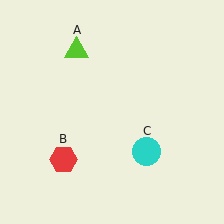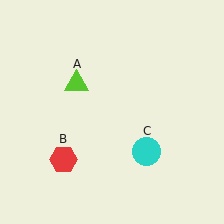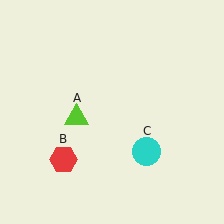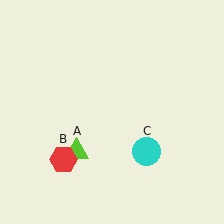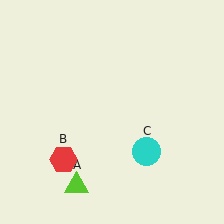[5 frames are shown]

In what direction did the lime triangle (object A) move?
The lime triangle (object A) moved down.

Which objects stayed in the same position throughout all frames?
Red hexagon (object B) and cyan circle (object C) remained stationary.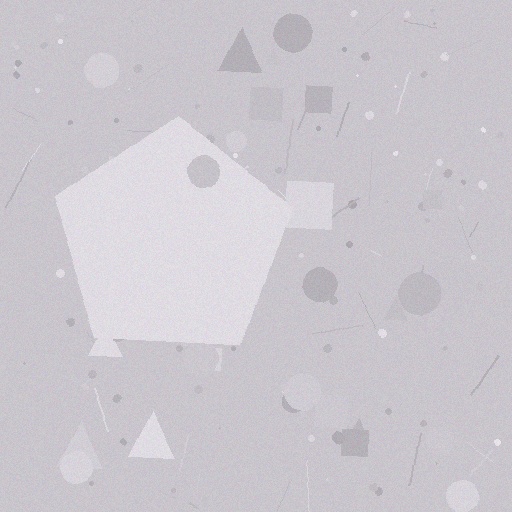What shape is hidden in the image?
A pentagon is hidden in the image.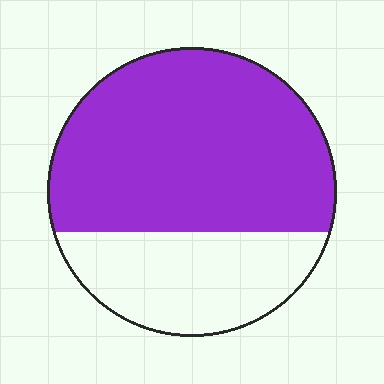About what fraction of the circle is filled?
About two thirds (2/3).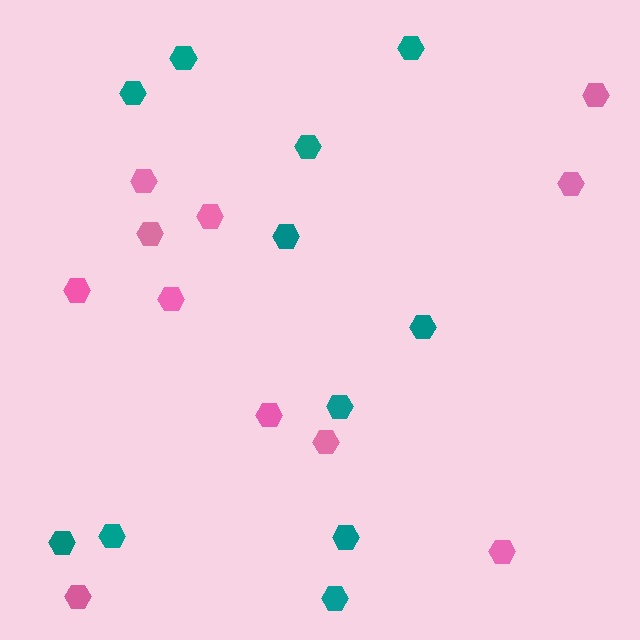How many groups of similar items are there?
There are 2 groups: one group of pink hexagons (11) and one group of teal hexagons (11).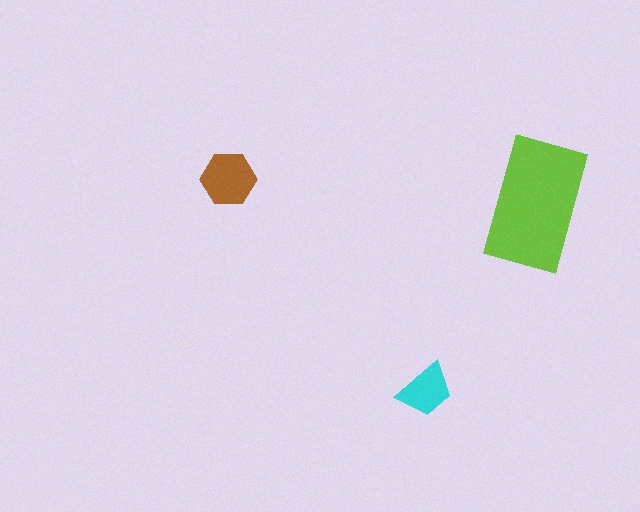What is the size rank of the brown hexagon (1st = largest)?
2nd.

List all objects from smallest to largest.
The cyan trapezoid, the brown hexagon, the lime rectangle.